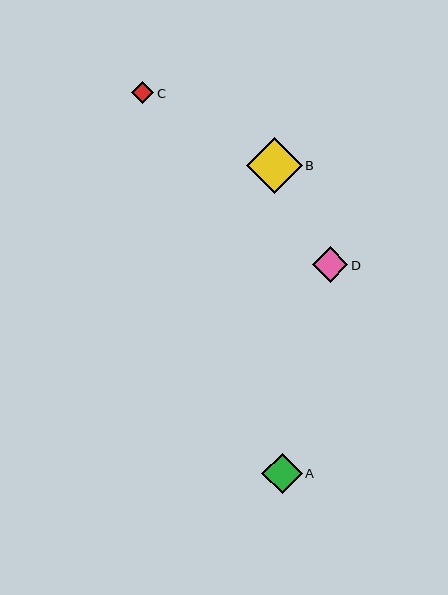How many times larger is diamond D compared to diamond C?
Diamond D is approximately 1.6 times the size of diamond C.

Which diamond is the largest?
Diamond B is the largest with a size of approximately 56 pixels.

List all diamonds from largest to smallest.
From largest to smallest: B, A, D, C.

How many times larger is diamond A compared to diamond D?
Diamond A is approximately 1.1 times the size of diamond D.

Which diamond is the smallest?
Diamond C is the smallest with a size of approximately 22 pixels.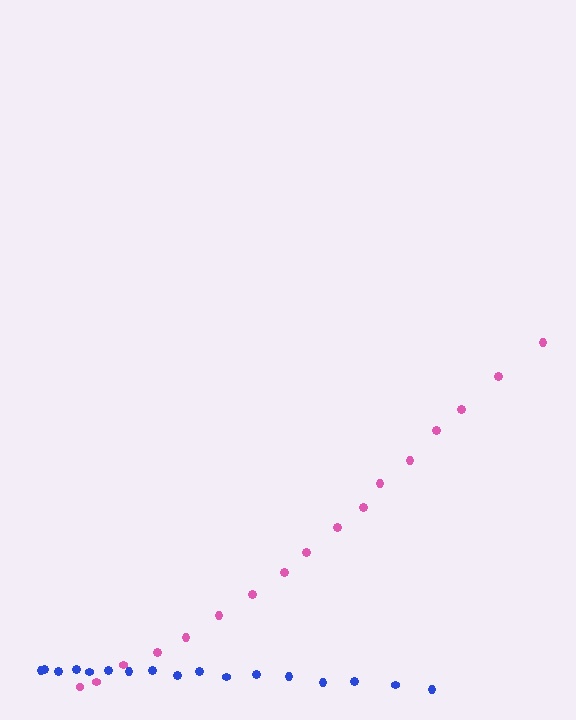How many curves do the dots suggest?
There are 2 distinct paths.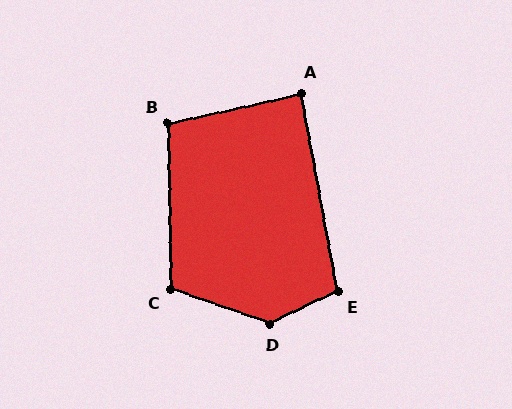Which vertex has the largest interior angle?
D, at approximately 136 degrees.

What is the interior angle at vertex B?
Approximately 102 degrees (obtuse).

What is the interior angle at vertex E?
Approximately 104 degrees (obtuse).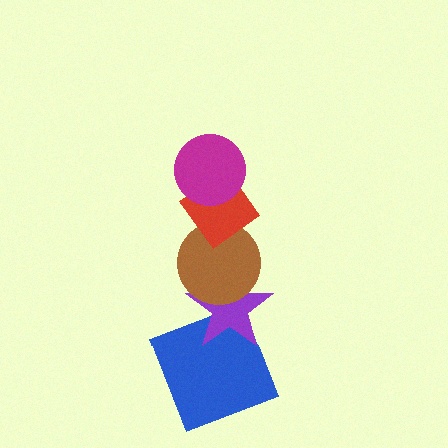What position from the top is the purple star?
The purple star is 4th from the top.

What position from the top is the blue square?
The blue square is 5th from the top.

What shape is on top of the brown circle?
The red diamond is on top of the brown circle.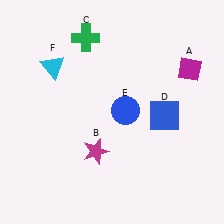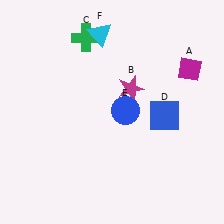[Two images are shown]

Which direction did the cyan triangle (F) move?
The cyan triangle (F) moved right.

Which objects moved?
The objects that moved are: the magenta star (B), the cyan triangle (F).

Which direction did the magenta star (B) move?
The magenta star (B) moved up.